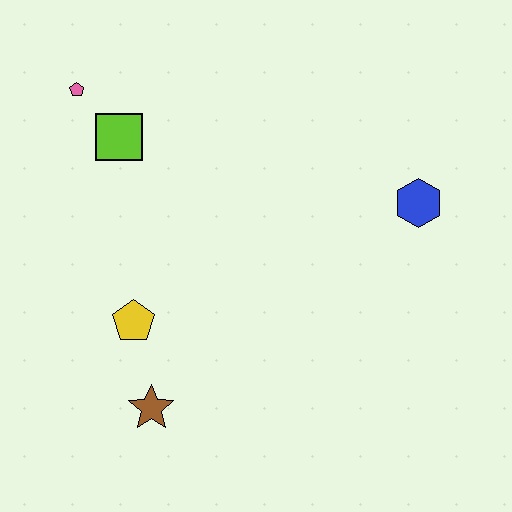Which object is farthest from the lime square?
The blue hexagon is farthest from the lime square.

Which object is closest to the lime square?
The pink pentagon is closest to the lime square.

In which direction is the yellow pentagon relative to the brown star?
The yellow pentagon is above the brown star.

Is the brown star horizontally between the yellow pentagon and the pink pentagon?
No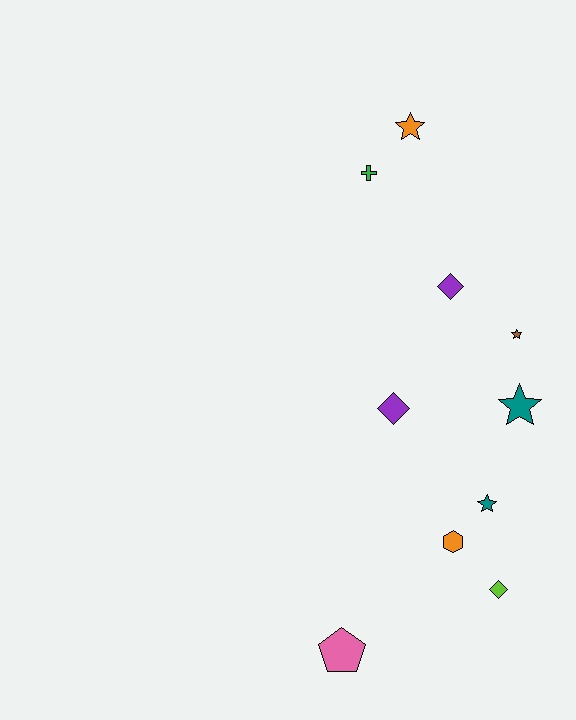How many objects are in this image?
There are 10 objects.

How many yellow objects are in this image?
There are no yellow objects.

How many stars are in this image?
There are 4 stars.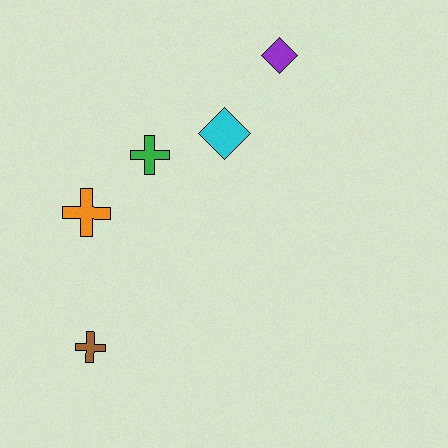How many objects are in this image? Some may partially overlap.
There are 5 objects.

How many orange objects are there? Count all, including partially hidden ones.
There is 1 orange object.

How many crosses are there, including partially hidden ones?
There are 3 crosses.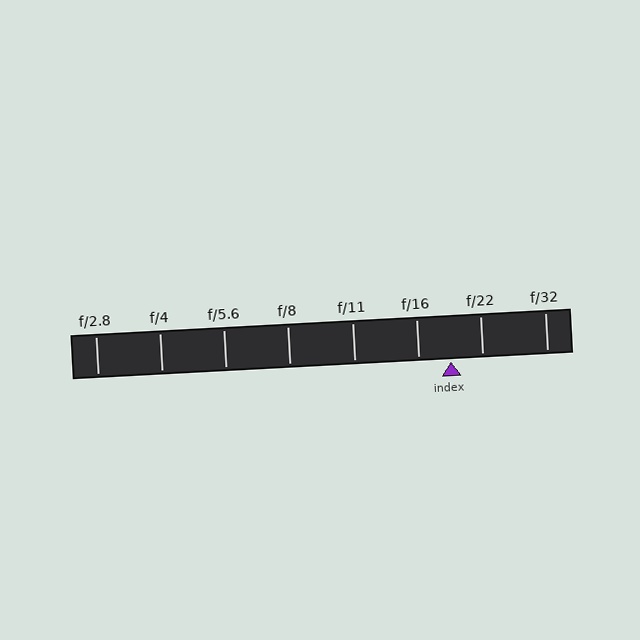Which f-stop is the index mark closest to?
The index mark is closest to f/16.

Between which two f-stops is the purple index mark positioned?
The index mark is between f/16 and f/22.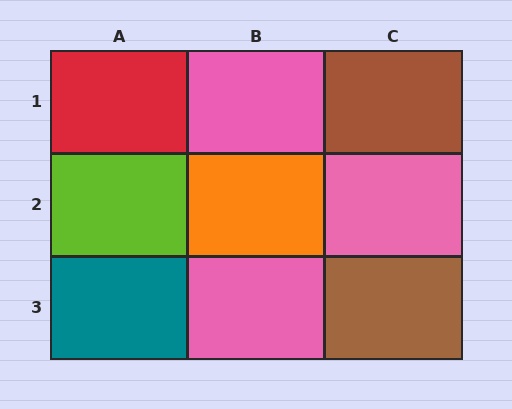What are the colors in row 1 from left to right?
Red, pink, brown.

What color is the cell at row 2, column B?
Orange.